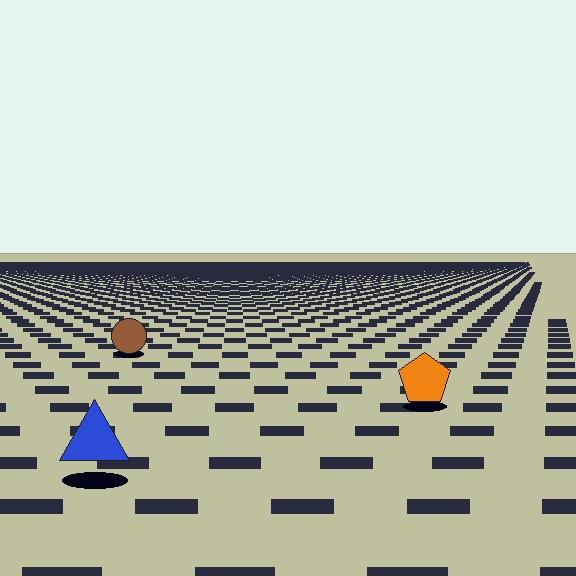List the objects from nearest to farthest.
From nearest to farthest: the blue triangle, the orange pentagon, the brown circle.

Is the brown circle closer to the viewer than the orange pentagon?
No. The orange pentagon is closer — you can tell from the texture gradient: the ground texture is coarser near it.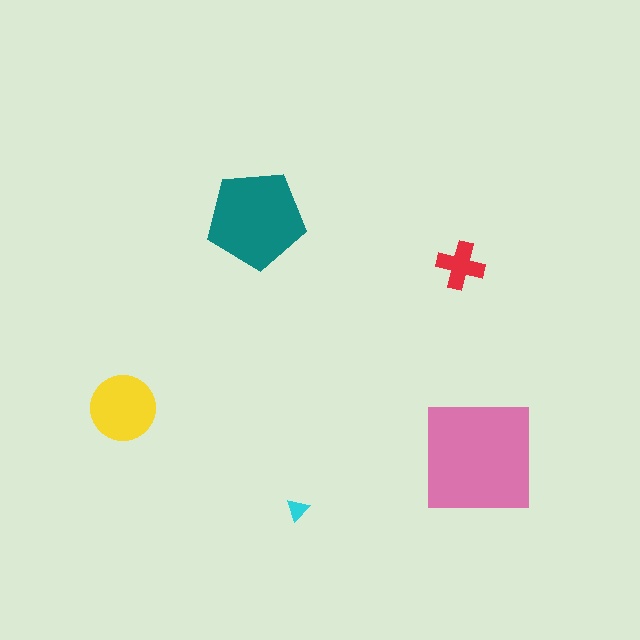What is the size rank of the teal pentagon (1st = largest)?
2nd.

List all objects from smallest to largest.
The cyan triangle, the red cross, the yellow circle, the teal pentagon, the pink square.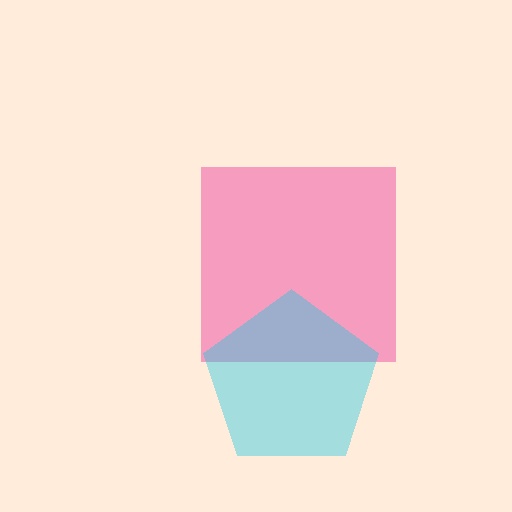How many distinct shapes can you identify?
There are 2 distinct shapes: a pink square, a cyan pentagon.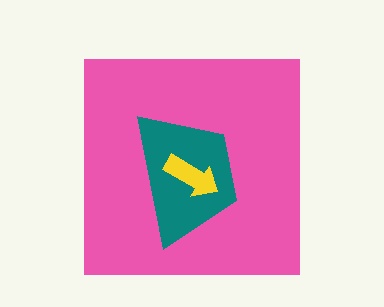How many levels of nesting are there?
3.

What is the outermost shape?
The pink square.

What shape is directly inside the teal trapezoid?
The yellow arrow.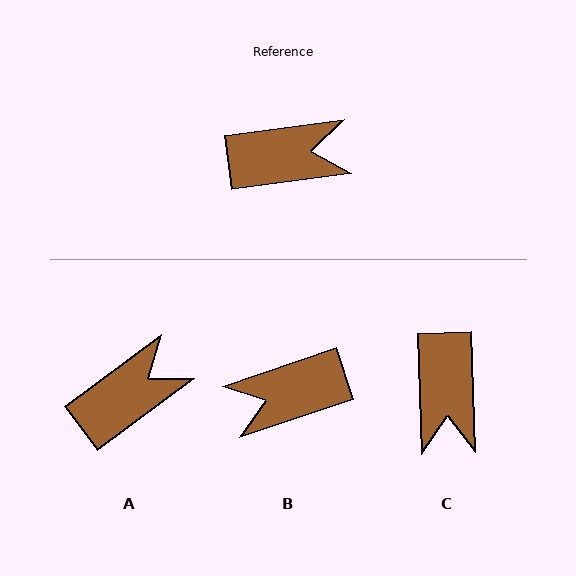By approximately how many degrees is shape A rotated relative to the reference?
Approximately 29 degrees counter-clockwise.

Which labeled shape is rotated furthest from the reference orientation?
B, about 169 degrees away.